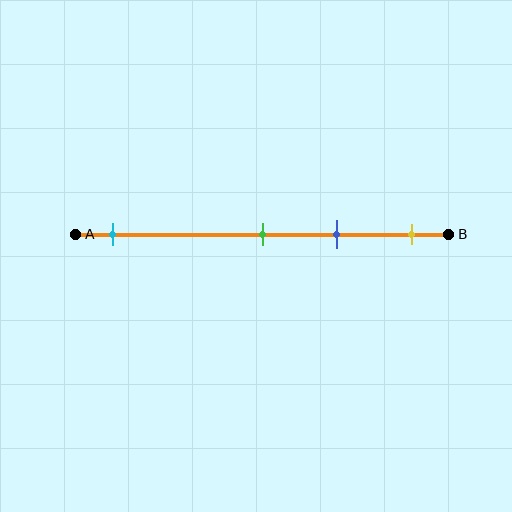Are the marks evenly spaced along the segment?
No, the marks are not evenly spaced.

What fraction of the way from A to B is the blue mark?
The blue mark is approximately 70% (0.7) of the way from A to B.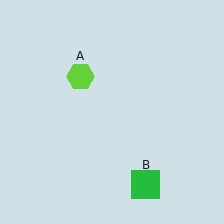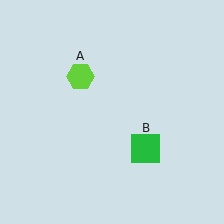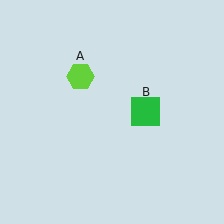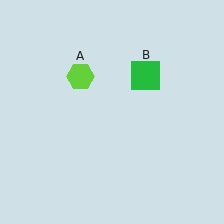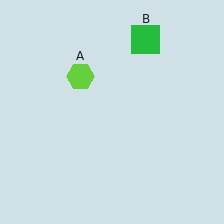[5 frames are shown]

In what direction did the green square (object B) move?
The green square (object B) moved up.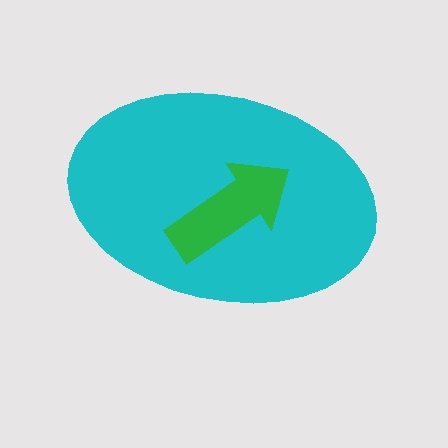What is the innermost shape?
The green arrow.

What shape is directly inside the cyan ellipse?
The green arrow.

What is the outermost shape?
The cyan ellipse.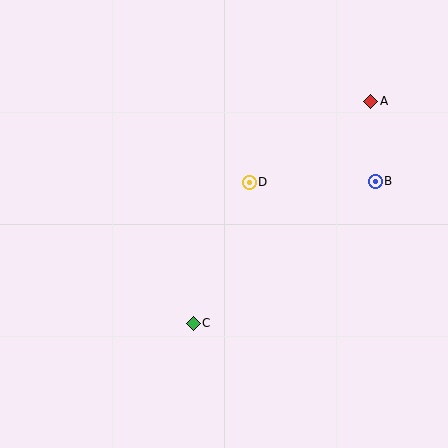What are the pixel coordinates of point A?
Point A is at (371, 101).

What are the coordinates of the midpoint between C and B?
The midpoint between C and B is at (284, 252).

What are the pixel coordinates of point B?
Point B is at (375, 181).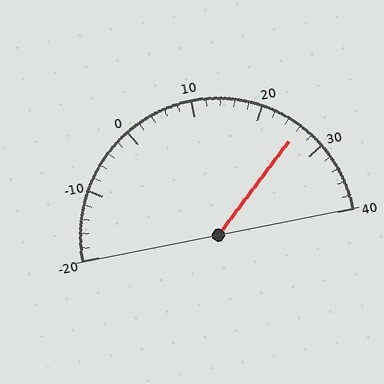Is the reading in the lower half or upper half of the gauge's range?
The reading is in the upper half of the range (-20 to 40).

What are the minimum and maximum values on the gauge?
The gauge ranges from -20 to 40.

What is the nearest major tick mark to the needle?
The nearest major tick mark is 30.